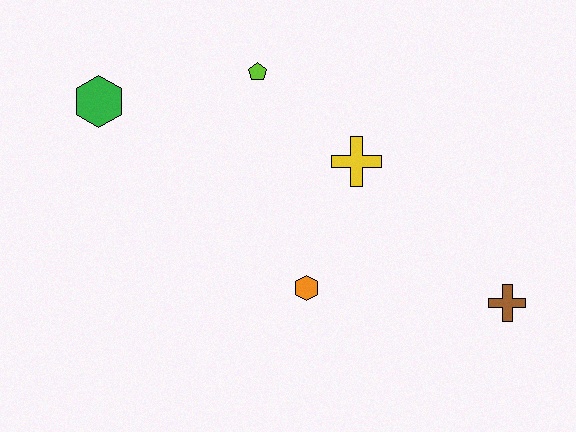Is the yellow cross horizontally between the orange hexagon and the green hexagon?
No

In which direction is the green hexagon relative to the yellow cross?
The green hexagon is to the left of the yellow cross.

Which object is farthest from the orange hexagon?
The green hexagon is farthest from the orange hexagon.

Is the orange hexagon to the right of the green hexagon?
Yes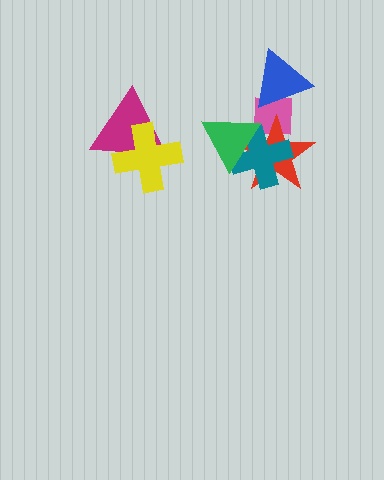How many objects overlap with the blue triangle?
1 object overlaps with the blue triangle.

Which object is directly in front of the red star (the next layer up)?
The teal cross is directly in front of the red star.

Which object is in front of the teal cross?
The green triangle is in front of the teal cross.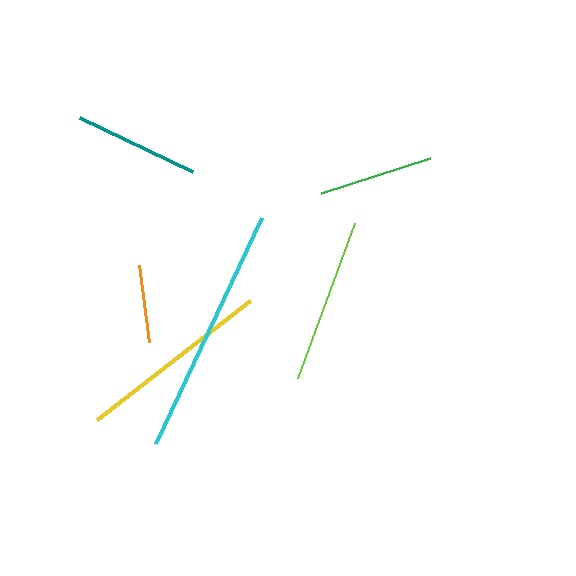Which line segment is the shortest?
The orange line is the shortest at approximately 77 pixels.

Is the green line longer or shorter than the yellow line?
The yellow line is longer than the green line.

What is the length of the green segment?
The green segment is approximately 114 pixels long.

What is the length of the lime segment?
The lime segment is approximately 166 pixels long.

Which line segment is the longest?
The cyan line is the longest at approximately 249 pixels.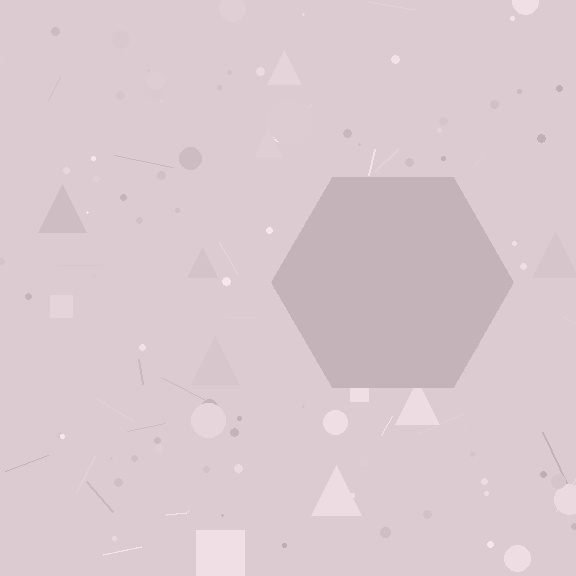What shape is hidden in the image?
A hexagon is hidden in the image.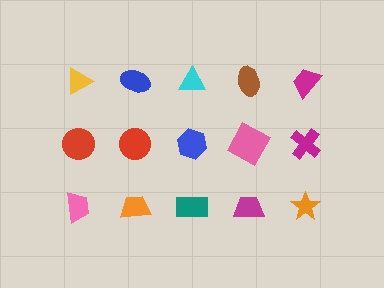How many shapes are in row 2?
5 shapes.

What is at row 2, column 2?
A red circle.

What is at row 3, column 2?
An orange trapezoid.